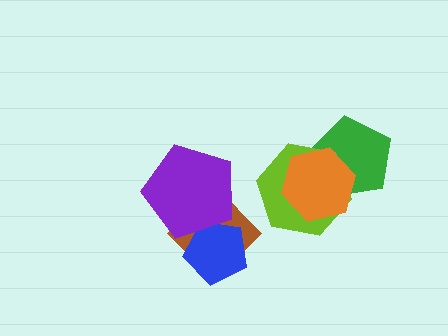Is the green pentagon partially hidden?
Yes, it is partially covered by another shape.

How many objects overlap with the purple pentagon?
2 objects overlap with the purple pentagon.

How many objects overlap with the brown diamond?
2 objects overlap with the brown diamond.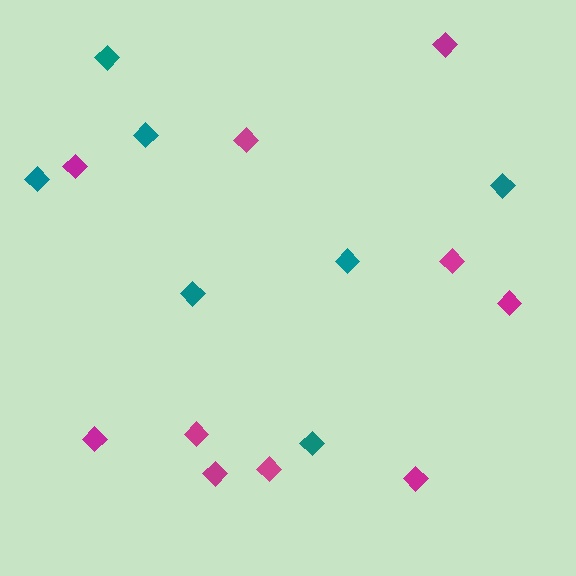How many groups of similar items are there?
There are 2 groups: one group of teal diamonds (7) and one group of magenta diamonds (10).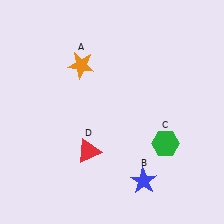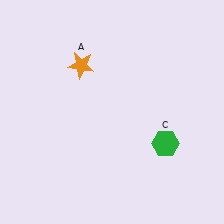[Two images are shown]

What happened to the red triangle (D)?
The red triangle (D) was removed in Image 2. It was in the bottom-left area of Image 1.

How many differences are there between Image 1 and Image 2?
There are 2 differences between the two images.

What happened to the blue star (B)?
The blue star (B) was removed in Image 2. It was in the bottom-right area of Image 1.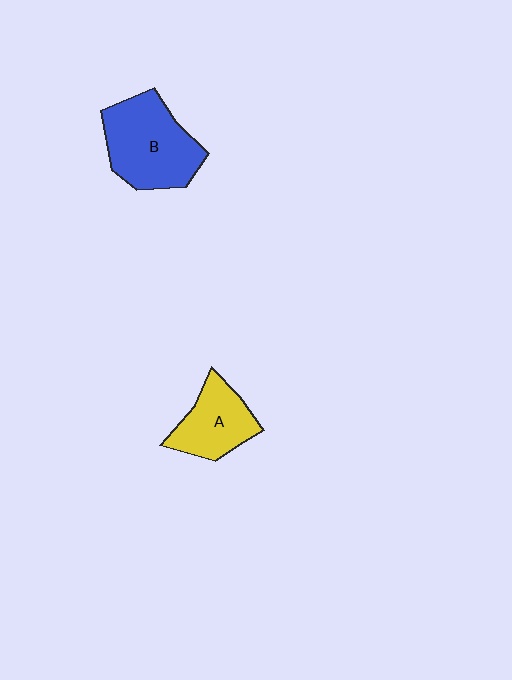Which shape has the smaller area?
Shape A (yellow).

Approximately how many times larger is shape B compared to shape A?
Approximately 1.5 times.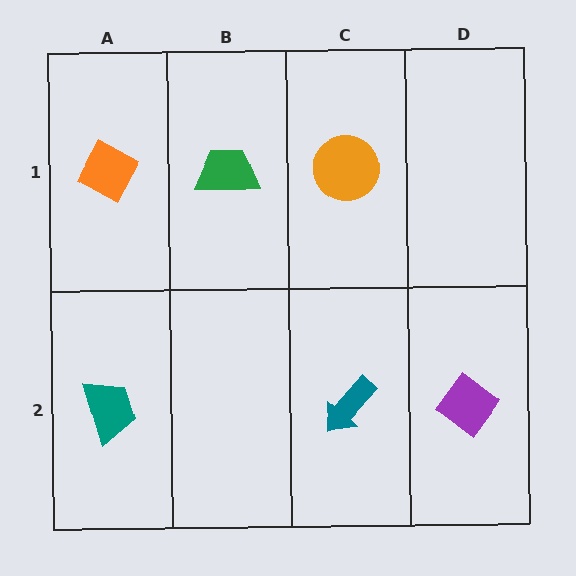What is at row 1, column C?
An orange circle.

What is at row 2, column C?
A teal arrow.